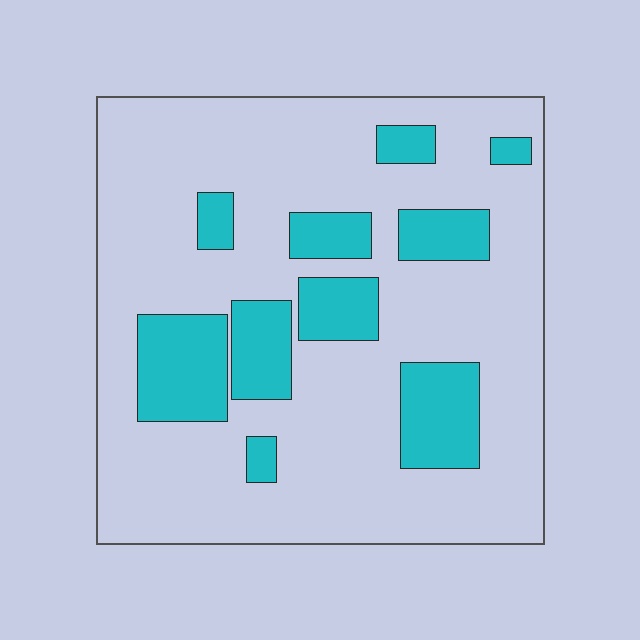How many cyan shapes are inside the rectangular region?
10.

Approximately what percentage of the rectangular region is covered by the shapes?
Approximately 25%.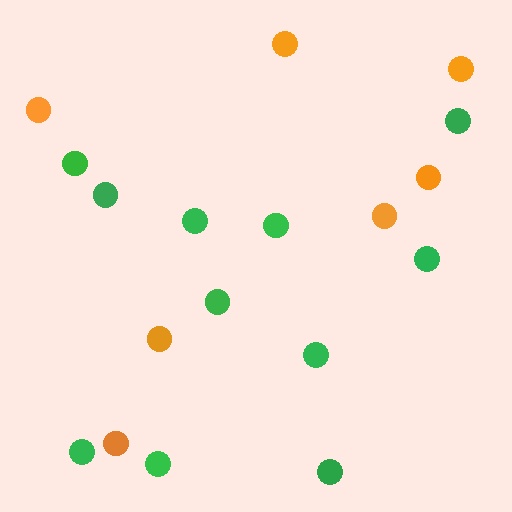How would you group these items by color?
There are 2 groups: one group of orange circles (7) and one group of green circles (11).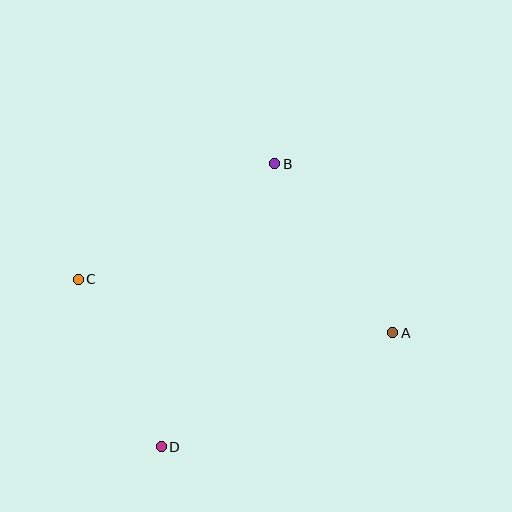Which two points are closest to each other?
Points C and D are closest to each other.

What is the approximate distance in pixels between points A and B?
The distance between A and B is approximately 206 pixels.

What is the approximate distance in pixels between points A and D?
The distance between A and D is approximately 258 pixels.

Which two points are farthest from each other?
Points A and C are farthest from each other.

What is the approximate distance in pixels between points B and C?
The distance between B and C is approximately 228 pixels.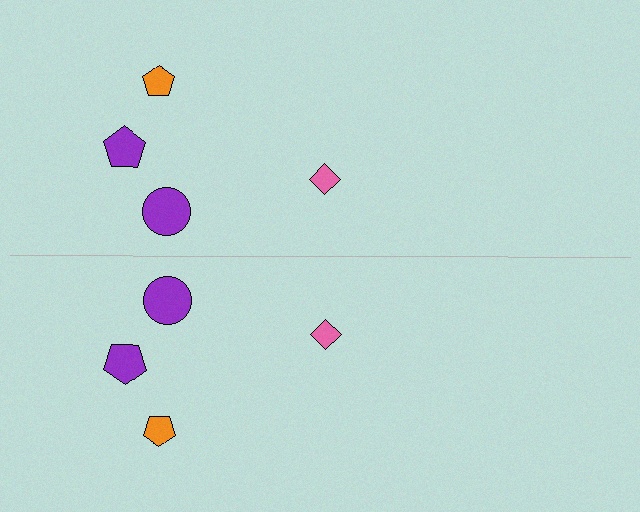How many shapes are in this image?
There are 8 shapes in this image.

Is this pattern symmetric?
Yes, this pattern has bilateral (reflection) symmetry.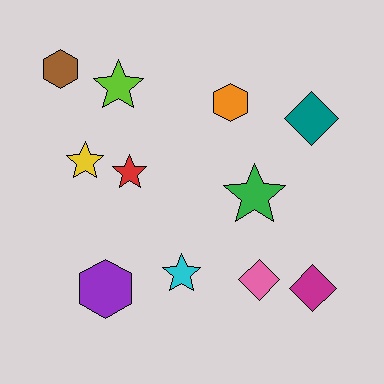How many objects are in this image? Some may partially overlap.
There are 11 objects.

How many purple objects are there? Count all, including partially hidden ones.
There is 1 purple object.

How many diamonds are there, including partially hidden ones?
There are 3 diamonds.